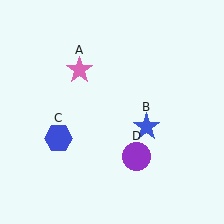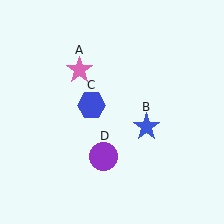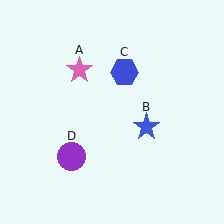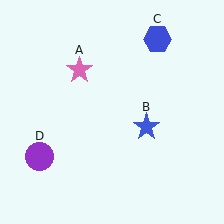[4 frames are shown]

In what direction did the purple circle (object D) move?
The purple circle (object D) moved left.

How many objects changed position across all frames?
2 objects changed position: blue hexagon (object C), purple circle (object D).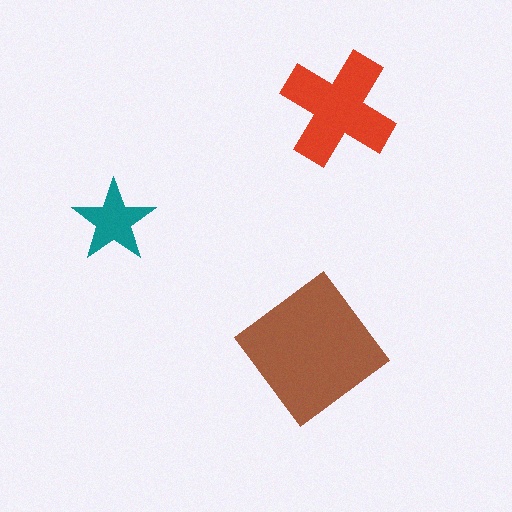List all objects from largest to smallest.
The brown diamond, the red cross, the teal star.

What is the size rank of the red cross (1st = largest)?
2nd.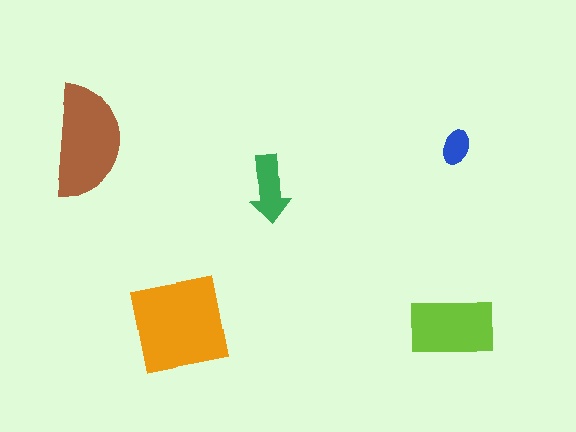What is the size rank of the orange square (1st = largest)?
1st.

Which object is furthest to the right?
The blue ellipse is rightmost.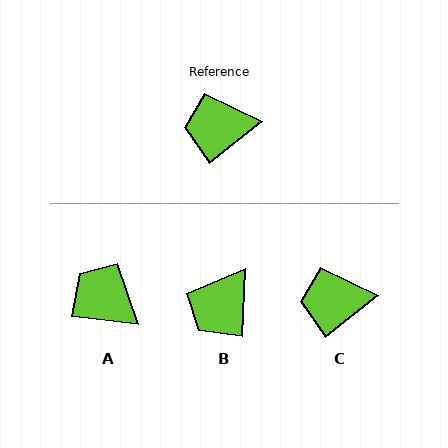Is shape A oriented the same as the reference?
No, it is off by about 45 degrees.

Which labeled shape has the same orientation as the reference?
C.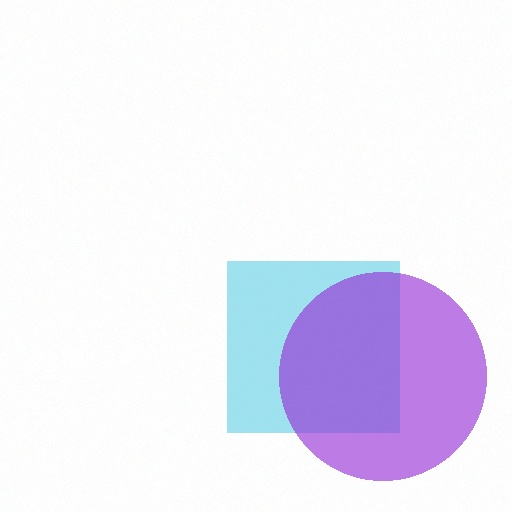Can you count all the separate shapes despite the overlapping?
Yes, there are 2 separate shapes.